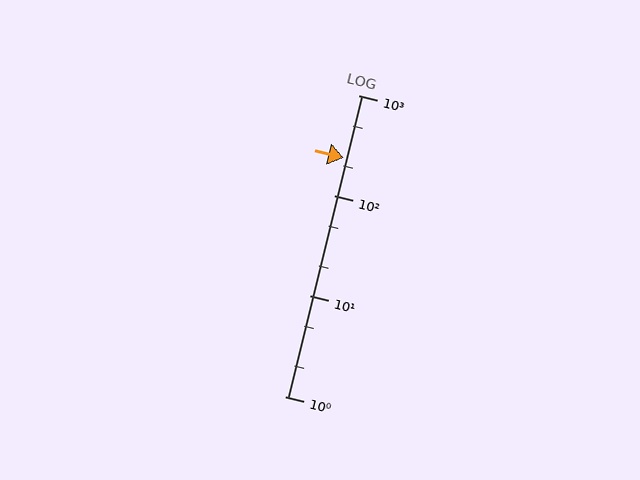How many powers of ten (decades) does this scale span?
The scale spans 3 decades, from 1 to 1000.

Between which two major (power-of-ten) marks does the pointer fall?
The pointer is between 100 and 1000.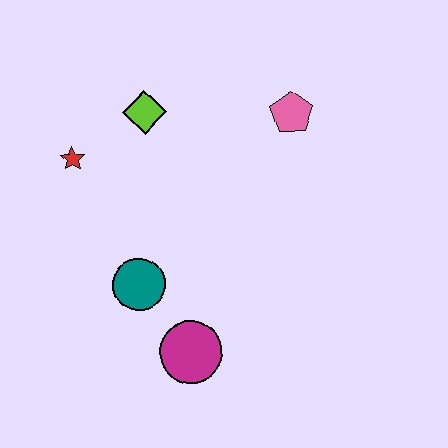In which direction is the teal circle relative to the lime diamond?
The teal circle is below the lime diamond.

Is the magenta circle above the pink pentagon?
No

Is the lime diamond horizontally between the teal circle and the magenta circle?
Yes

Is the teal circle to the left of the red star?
No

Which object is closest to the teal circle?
The magenta circle is closest to the teal circle.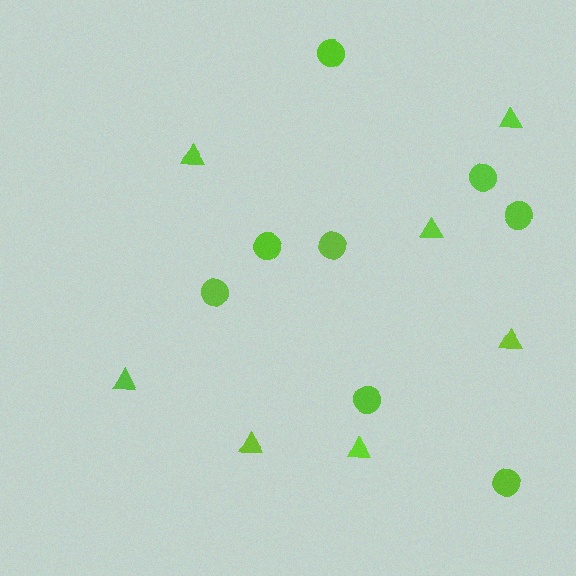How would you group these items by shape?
There are 2 groups: one group of triangles (7) and one group of circles (8).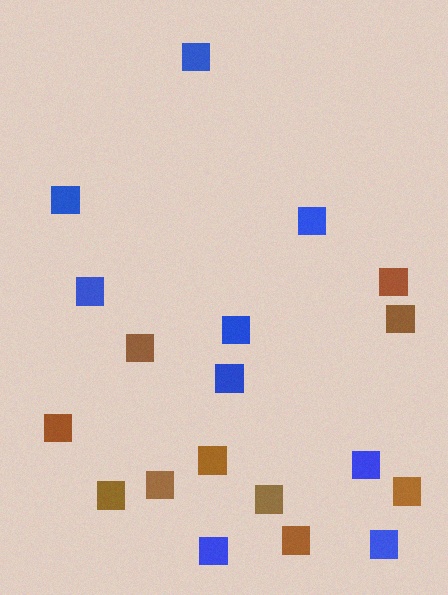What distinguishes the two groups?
There are 2 groups: one group of blue squares (9) and one group of brown squares (10).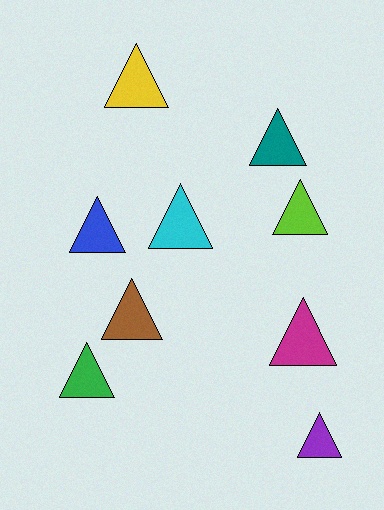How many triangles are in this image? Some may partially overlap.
There are 9 triangles.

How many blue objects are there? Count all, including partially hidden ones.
There is 1 blue object.